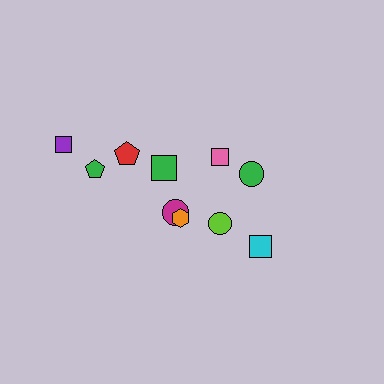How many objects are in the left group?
There are 6 objects.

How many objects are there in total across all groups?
There are 10 objects.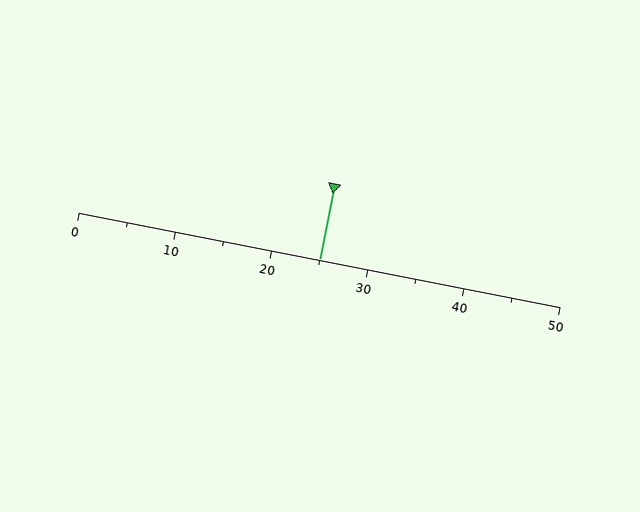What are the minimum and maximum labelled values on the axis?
The axis runs from 0 to 50.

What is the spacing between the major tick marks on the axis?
The major ticks are spaced 10 apart.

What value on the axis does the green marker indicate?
The marker indicates approximately 25.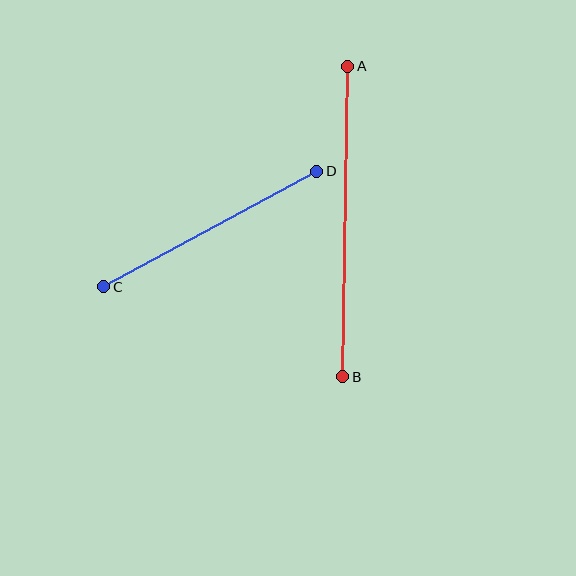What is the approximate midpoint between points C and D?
The midpoint is at approximately (210, 229) pixels.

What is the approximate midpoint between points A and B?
The midpoint is at approximately (345, 222) pixels.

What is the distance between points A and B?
The distance is approximately 311 pixels.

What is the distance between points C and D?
The distance is approximately 242 pixels.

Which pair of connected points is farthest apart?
Points A and B are farthest apart.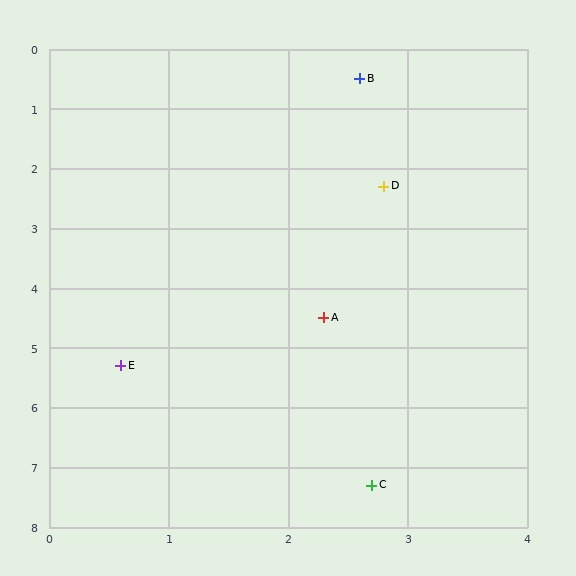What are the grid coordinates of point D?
Point D is at approximately (2.8, 2.3).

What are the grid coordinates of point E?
Point E is at approximately (0.6, 5.3).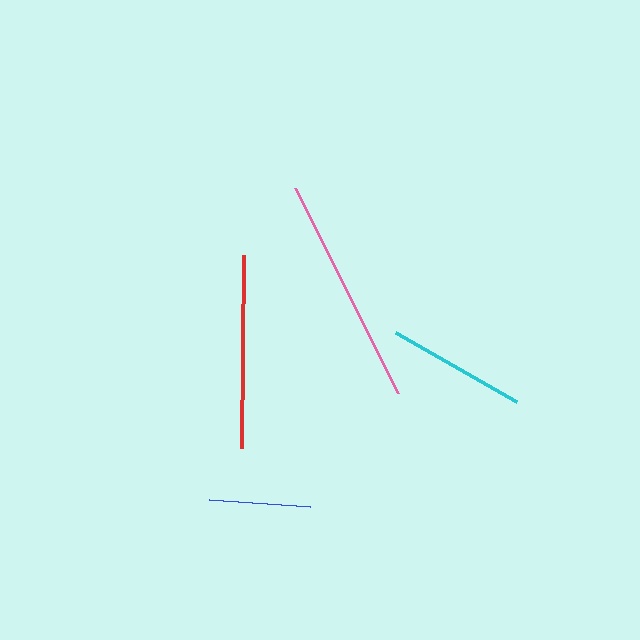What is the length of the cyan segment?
The cyan segment is approximately 140 pixels long.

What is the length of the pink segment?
The pink segment is approximately 230 pixels long.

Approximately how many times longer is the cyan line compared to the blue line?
The cyan line is approximately 1.4 times the length of the blue line.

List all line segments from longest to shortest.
From longest to shortest: pink, red, cyan, blue.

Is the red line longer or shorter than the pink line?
The pink line is longer than the red line.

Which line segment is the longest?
The pink line is the longest at approximately 230 pixels.